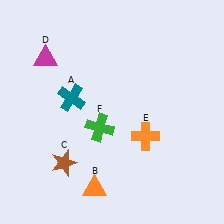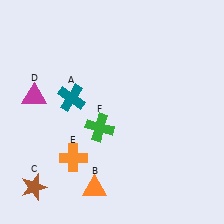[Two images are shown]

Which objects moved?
The objects that moved are: the brown star (C), the magenta triangle (D), the orange cross (E).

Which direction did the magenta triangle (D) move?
The magenta triangle (D) moved down.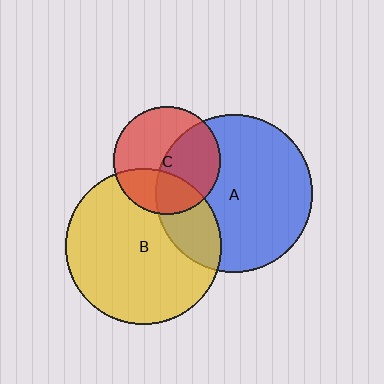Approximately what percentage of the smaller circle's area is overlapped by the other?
Approximately 30%.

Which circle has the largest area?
Circle A (blue).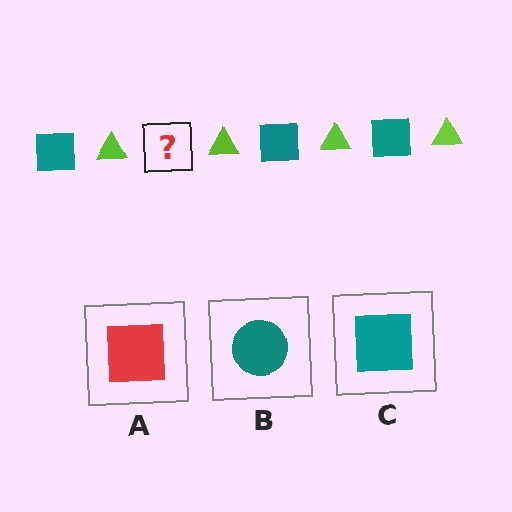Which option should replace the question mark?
Option C.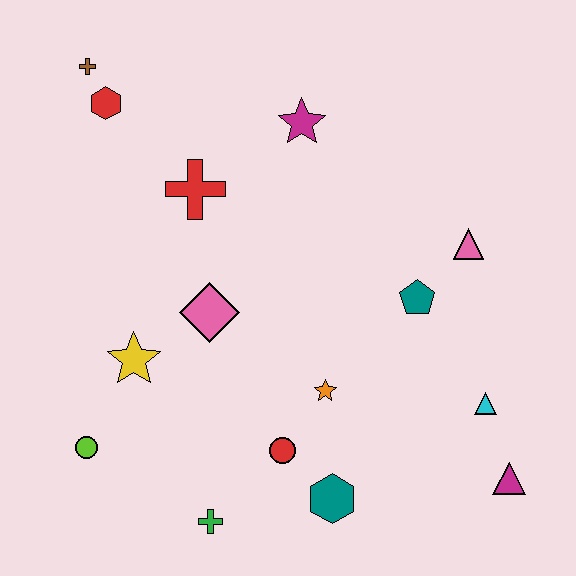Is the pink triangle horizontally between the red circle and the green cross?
No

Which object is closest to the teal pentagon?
The pink triangle is closest to the teal pentagon.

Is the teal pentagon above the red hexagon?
No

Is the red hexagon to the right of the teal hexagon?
No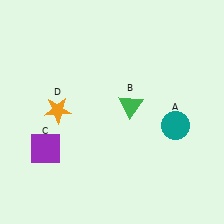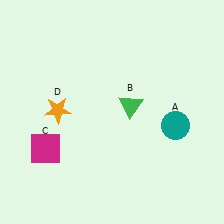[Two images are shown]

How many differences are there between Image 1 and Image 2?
There is 1 difference between the two images.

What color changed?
The square (C) changed from purple in Image 1 to magenta in Image 2.